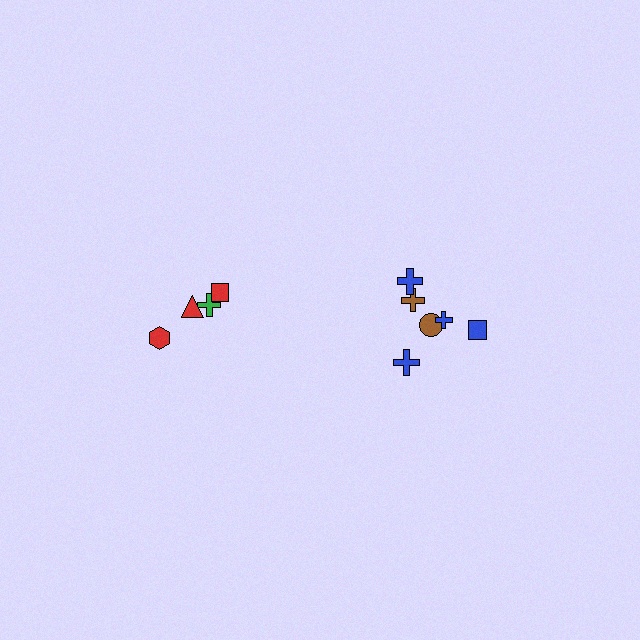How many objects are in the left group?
There are 4 objects.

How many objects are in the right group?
There are 6 objects.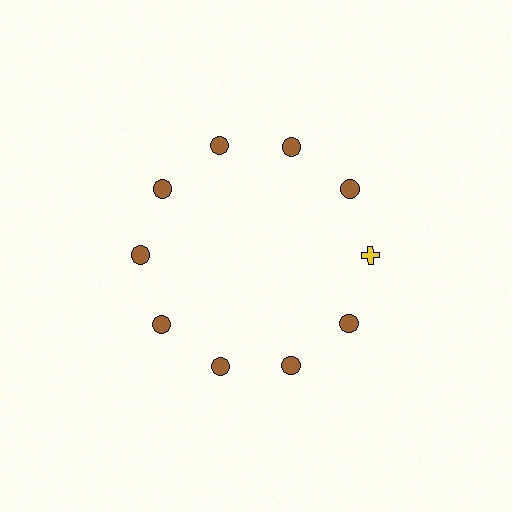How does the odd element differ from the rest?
It differs in both color (yellow instead of brown) and shape (cross instead of circle).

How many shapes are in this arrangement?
There are 10 shapes arranged in a ring pattern.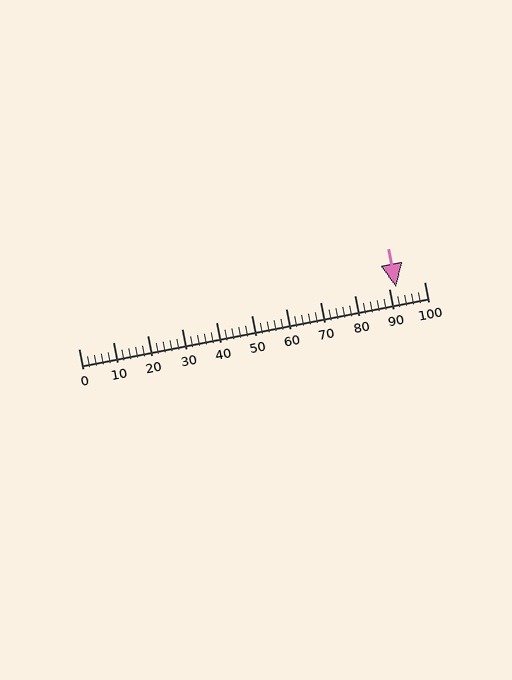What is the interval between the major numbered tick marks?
The major tick marks are spaced 10 units apart.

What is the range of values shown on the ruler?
The ruler shows values from 0 to 100.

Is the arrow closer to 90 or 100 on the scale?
The arrow is closer to 90.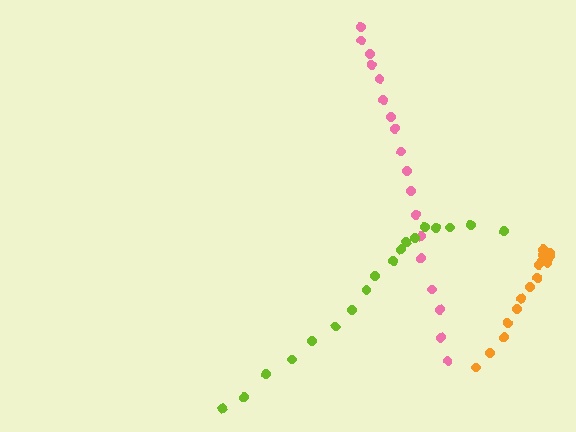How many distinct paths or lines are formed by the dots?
There are 3 distinct paths.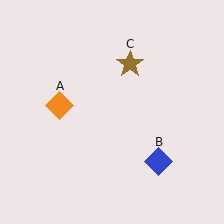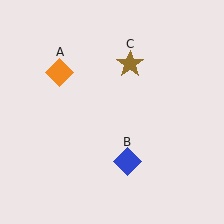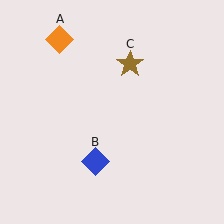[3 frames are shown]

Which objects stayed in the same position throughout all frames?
Brown star (object C) remained stationary.